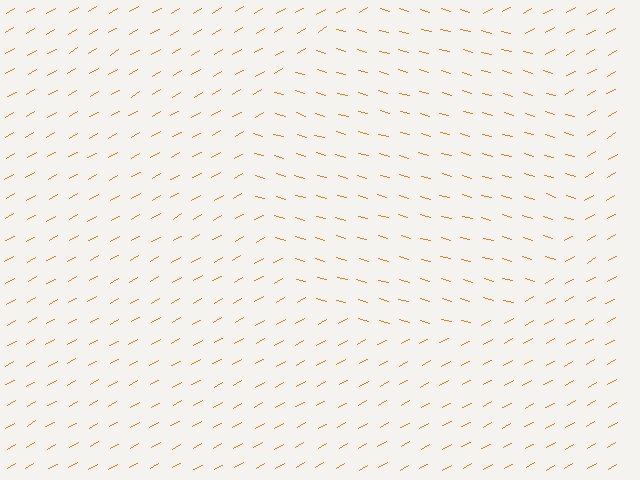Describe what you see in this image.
The image is filled with small orange line segments. A circle region in the image has lines oriented differently from the surrounding lines, creating a visible texture boundary.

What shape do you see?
I see a circle.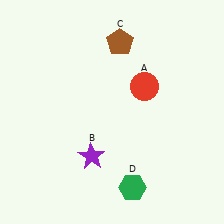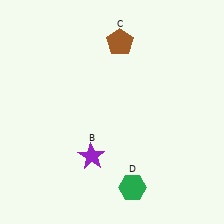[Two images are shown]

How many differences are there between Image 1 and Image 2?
There is 1 difference between the two images.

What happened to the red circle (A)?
The red circle (A) was removed in Image 2. It was in the top-right area of Image 1.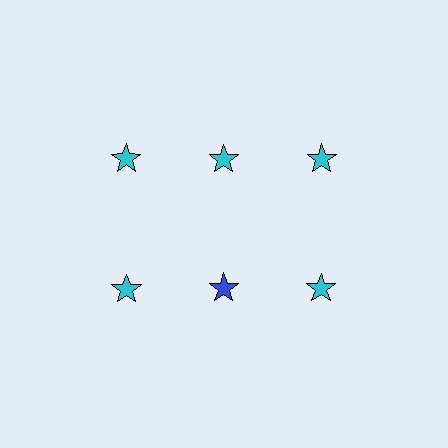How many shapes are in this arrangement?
There are 6 shapes arranged in a grid pattern.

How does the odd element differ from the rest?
It has a different color: blue instead of cyan.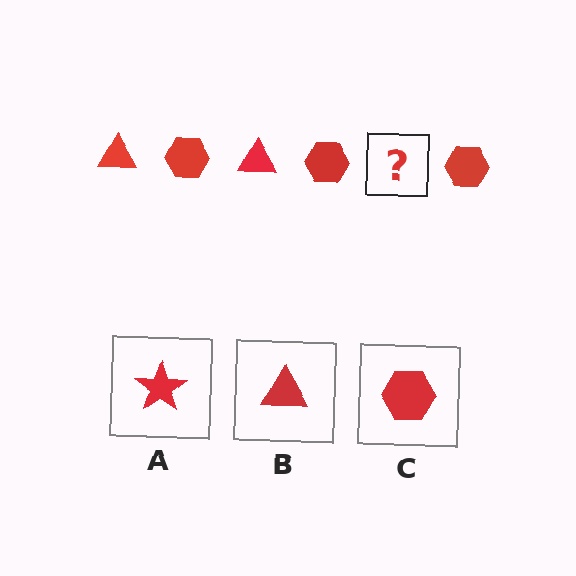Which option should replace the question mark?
Option B.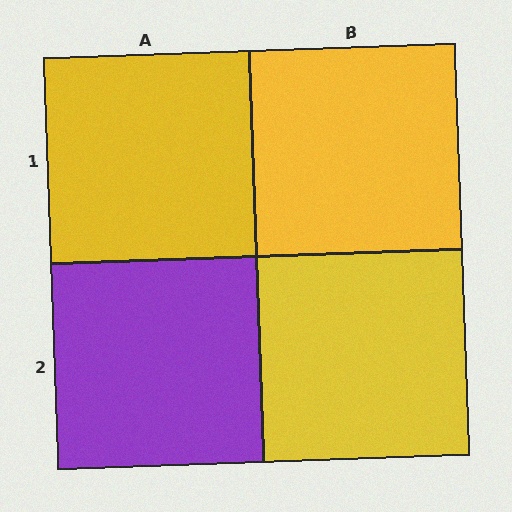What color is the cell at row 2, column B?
Yellow.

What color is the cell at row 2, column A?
Purple.